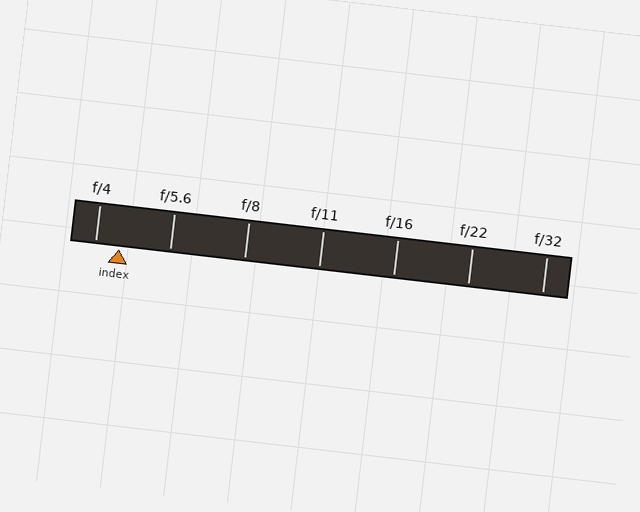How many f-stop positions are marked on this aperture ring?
There are 7 f-stop positions marked.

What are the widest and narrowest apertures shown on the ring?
The widest aperture shown is f/4 and the narrowest is f/32.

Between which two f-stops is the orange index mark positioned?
The index mark is between f/4 and f/5.6.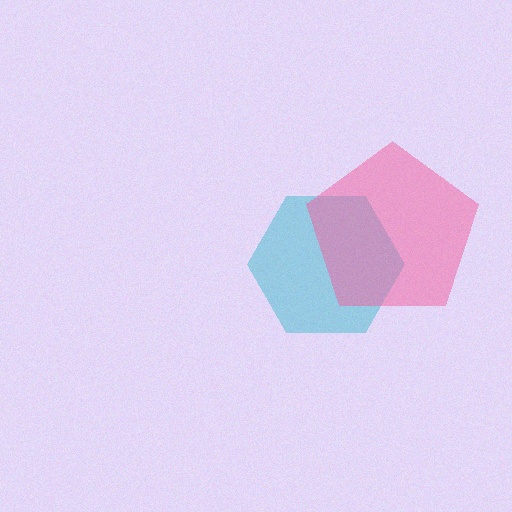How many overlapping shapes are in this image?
There are 2 overlapping shapes in the image.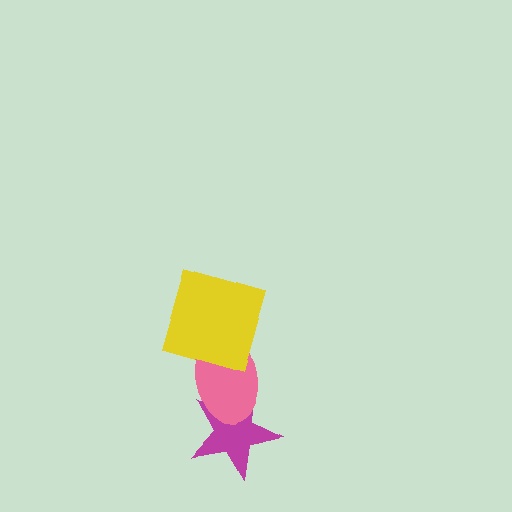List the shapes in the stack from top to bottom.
From top to bottom: the yellow square, the pink ellipse, the magenta star.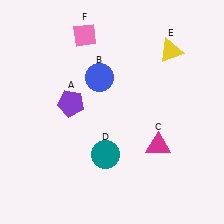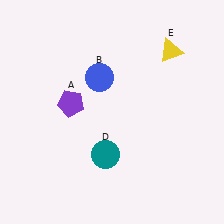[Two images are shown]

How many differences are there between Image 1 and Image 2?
There are 2 differences between the two images.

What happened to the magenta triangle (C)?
The magenta triangle (C) was removed in Image 2. It was in the bottom-right area of Image 1.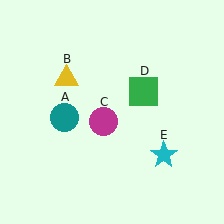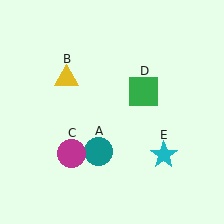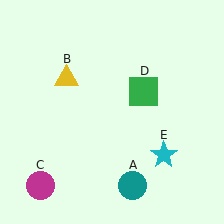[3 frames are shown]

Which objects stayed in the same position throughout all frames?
Yellow triangle (object B) and green square (object D) and cyan star (object E) remained stationary.